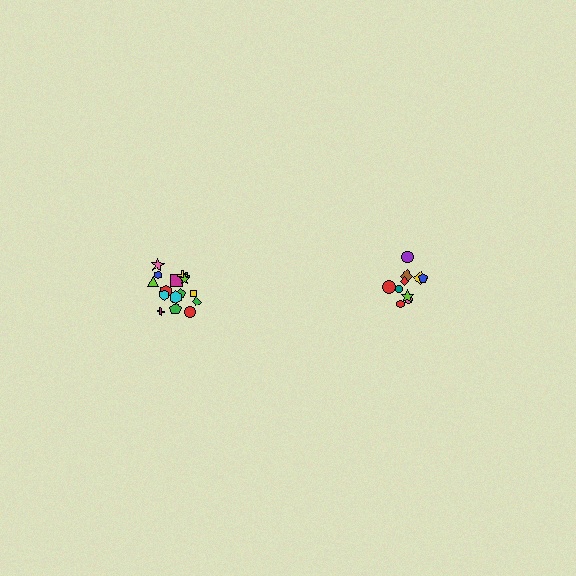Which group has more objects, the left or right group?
The left group.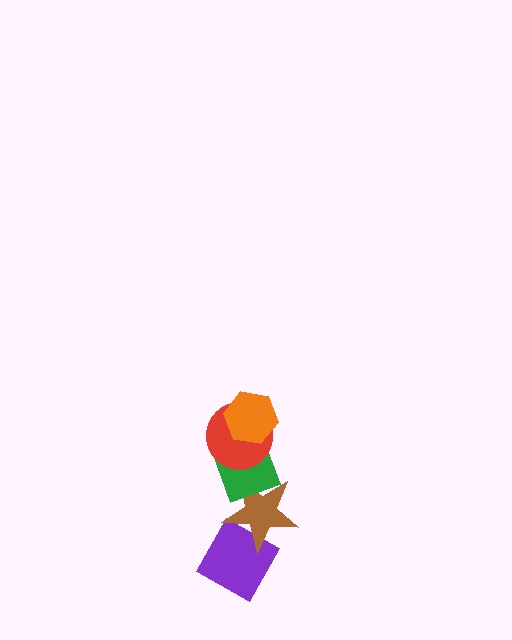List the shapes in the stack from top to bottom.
From top to bottom: the orange hexagon, the red circle, the green diamond, the brown star, the purple diamond.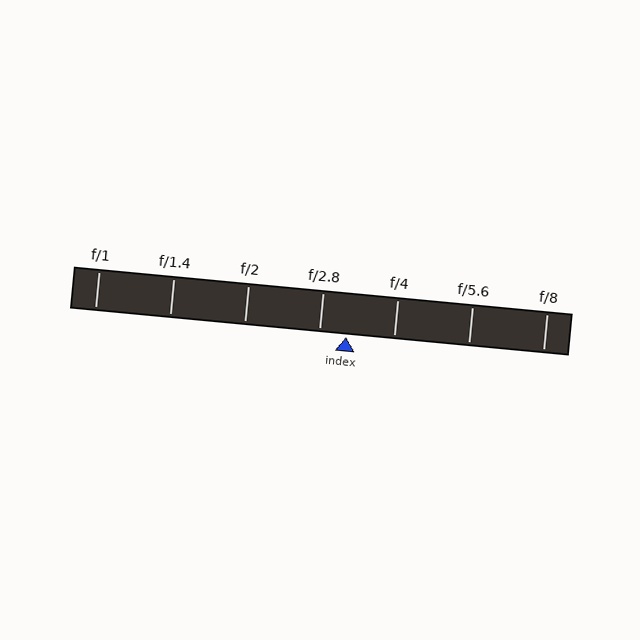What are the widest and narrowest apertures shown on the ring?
The widest aperture shown is f/1 and the narrowest is f/8.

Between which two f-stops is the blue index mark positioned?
The index mark is between f/2.8 and f/4.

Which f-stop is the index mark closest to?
The index mark is closest to f/2.8.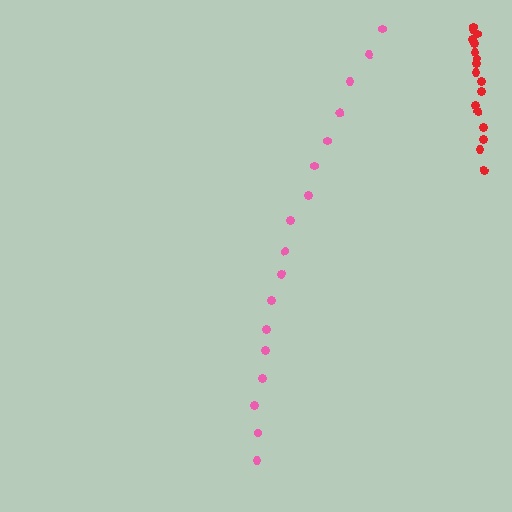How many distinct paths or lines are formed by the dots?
There are 2 distinct paths.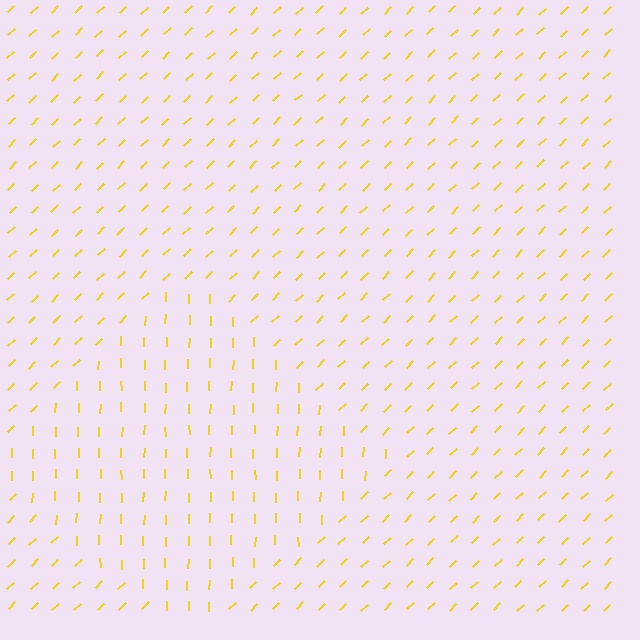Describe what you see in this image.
The image is filled with small yellow line segments. A diamond region in the image has lines oriented differently from the surrounding lines, creating a visible texture boundary.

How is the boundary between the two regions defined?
The boundary is defined purely by a change in line orientation (approximately 45 degrees difference). All lines are the same color and thickness.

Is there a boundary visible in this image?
Yes, there is a texture boundary formed by a change in line orientation.